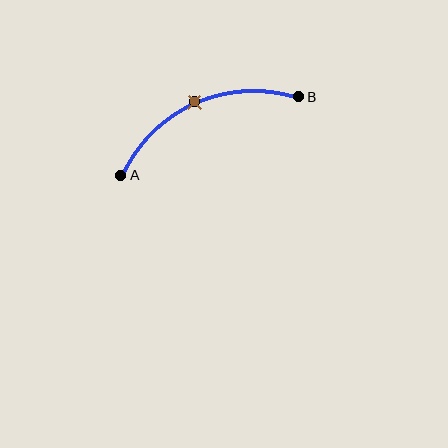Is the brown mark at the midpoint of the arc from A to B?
Yes. The brown mark lies on the arc at equal arc-length from both A and B — it is the arc midpoint.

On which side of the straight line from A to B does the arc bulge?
The arc bulges above the straight line connecting A and B.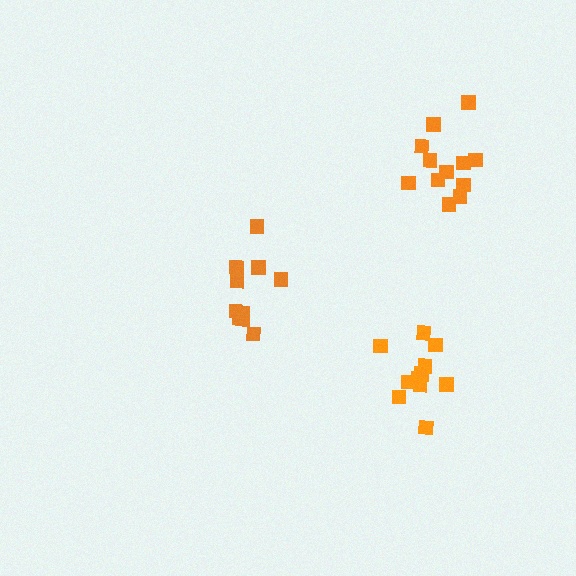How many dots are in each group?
Group 1: 10 dots, Group 2: 11 dots, Group 3: 12 dots (33 total).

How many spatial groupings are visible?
There are 3 spatial groupings.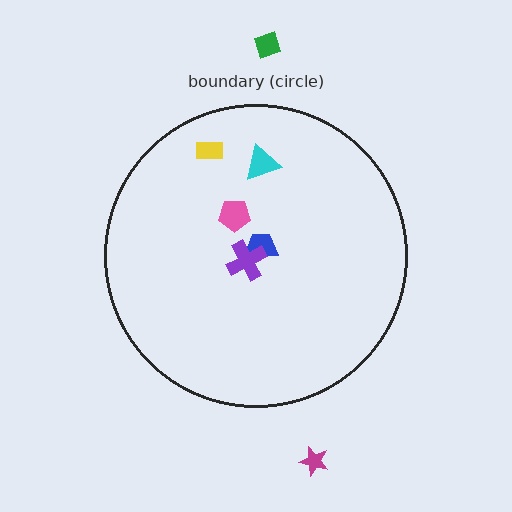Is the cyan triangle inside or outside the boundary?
Inside.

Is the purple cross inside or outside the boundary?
Inside.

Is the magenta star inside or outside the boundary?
Outside.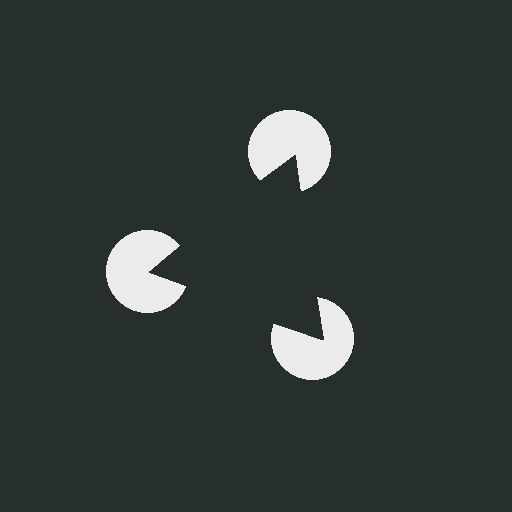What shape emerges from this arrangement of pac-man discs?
An illusory triangle — its edges are inferred from the aligned wedge cuts in the pac-man discs, not physically drawn.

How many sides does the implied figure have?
3 sides.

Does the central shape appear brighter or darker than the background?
It typically appears slightly darker than the background, even though no actual brightness change is drawn.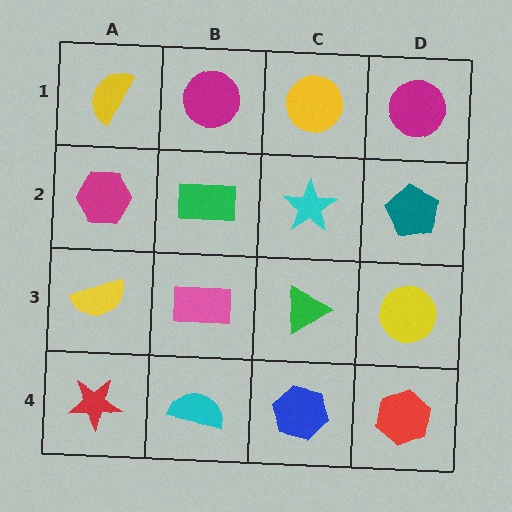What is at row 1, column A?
A yellow semicircle.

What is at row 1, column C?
A yellow circle.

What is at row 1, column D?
A magenta circle.